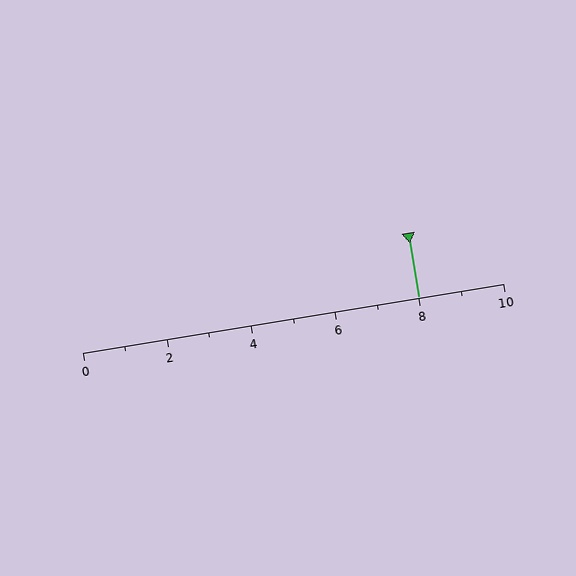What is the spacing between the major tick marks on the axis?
The major ticks are spaced 2 apart.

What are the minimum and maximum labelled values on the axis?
The axis runs from 0 to 10.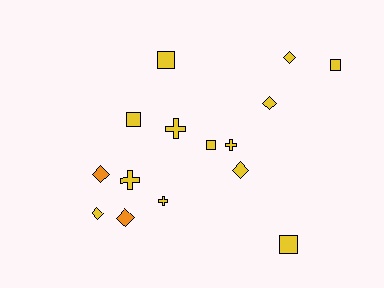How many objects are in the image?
There are 15 objects.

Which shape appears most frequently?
Diamond, with 6 objects.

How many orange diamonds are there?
There are 2 orange diamonds.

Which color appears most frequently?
Yellow, with 13 objects.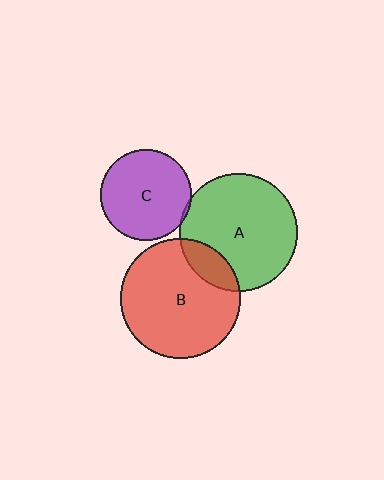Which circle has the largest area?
Circle B (red).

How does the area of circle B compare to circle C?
Approximately 1.7 times.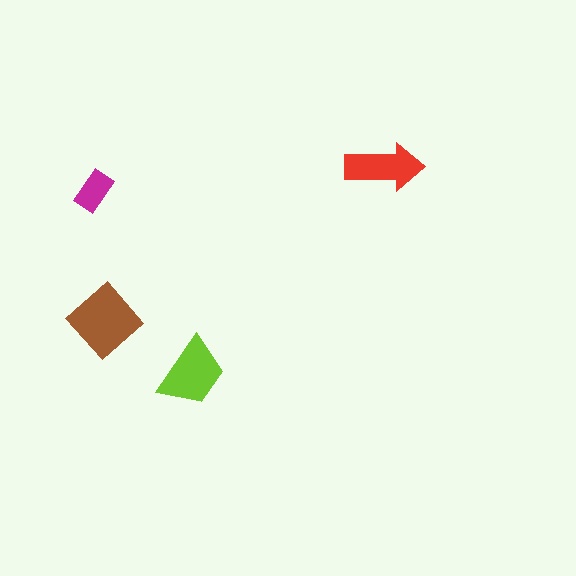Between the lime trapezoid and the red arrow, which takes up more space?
The lime trapezoid.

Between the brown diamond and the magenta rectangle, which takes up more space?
The brown diamond.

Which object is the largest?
The brown diamond.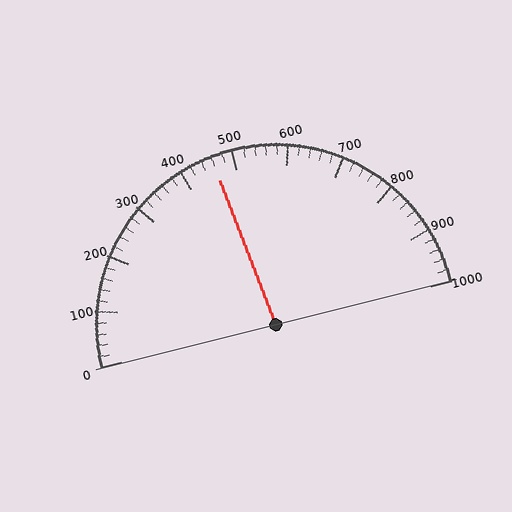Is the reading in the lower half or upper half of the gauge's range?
The reading is in the lower half of the range (0 to 1000).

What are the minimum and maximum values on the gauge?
The gauge ranges from 0 to 1000.